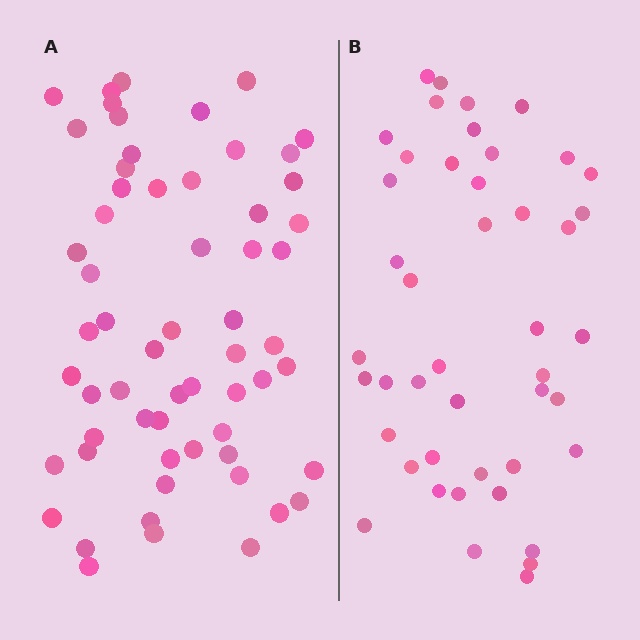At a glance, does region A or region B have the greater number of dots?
Region A (the left region) has more dots.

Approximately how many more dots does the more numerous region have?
Region A has approximately 15 more dots than region B.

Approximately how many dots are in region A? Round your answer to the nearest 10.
About 60 dots.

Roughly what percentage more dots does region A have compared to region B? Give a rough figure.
About 35% more.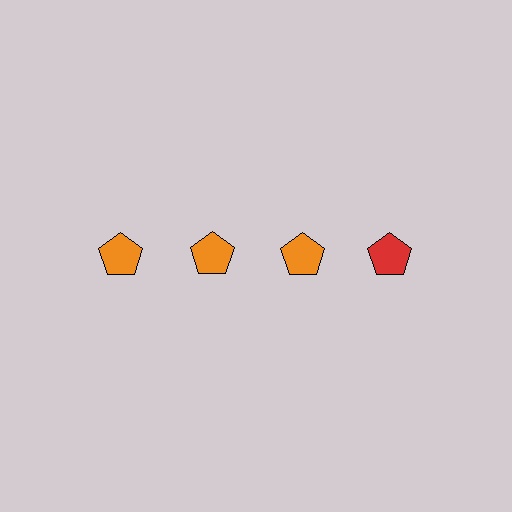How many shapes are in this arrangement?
There are 4 shapes arranged in a grid pattern.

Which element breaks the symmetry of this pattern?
The red pentagon in the top row, second from right column breaks the symmetry. All other shapes are orange pentagons.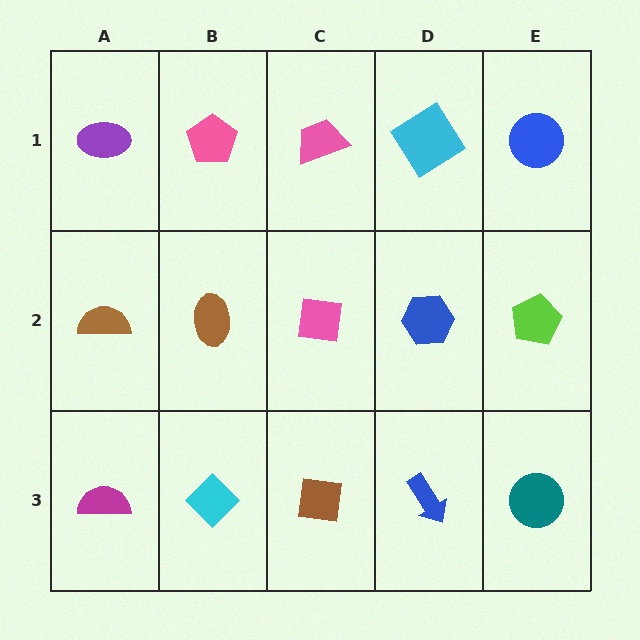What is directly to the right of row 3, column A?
A cyan diamond.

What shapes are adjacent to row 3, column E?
A lime pentagon (row 2, column E), a blue arrow (row 3, column D).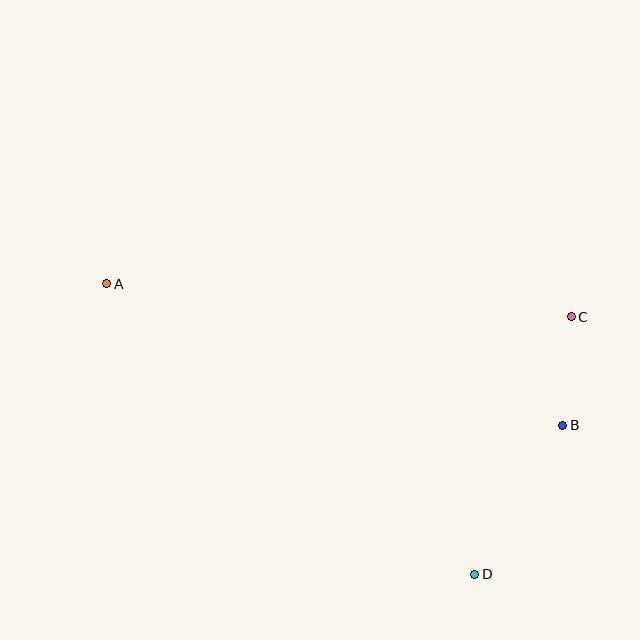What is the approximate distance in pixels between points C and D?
The distance between C and D is approximately 275 pixels.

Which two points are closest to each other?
Points B and C are closest to each other.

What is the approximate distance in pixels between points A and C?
The distance between A and C is approximately 466 pixels.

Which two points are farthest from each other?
Points A and B are farthest from each other.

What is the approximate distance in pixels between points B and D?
The distance between B and D is approximately 173 pixels.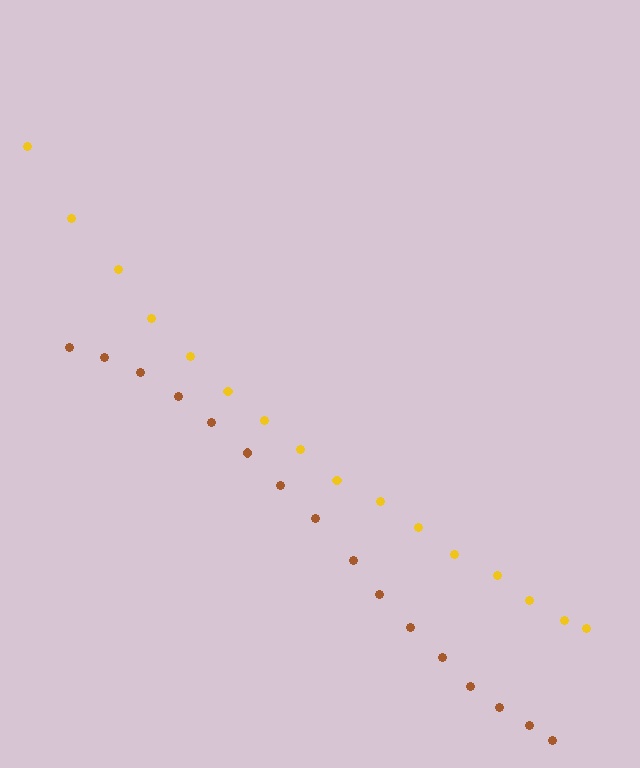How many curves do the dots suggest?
There are 2 distinct paths.